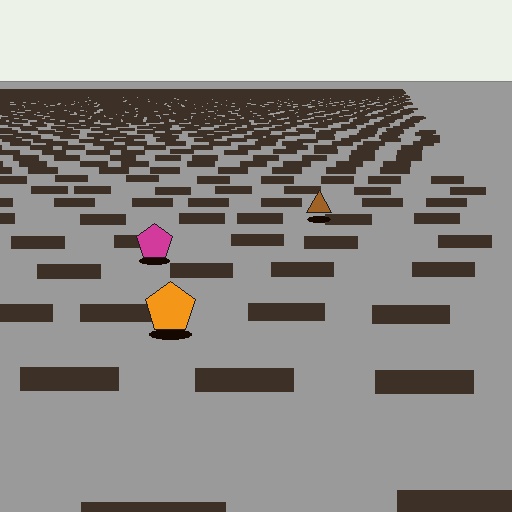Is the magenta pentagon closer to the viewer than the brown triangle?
Yes. The magenta pentagon is closer — you can tell from the texture gradient: the ground texture is coarser near it.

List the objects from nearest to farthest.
From nearest to farthest: the orange pentagon, the magenta pentagon, the brown triangle.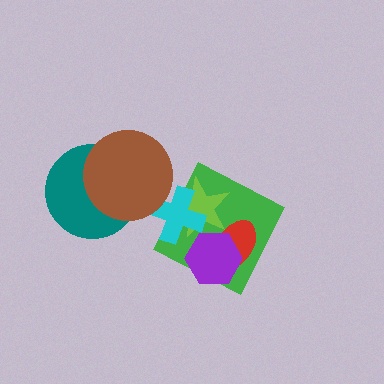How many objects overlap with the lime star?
4 objects overlap with the lime star.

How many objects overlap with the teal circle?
1 object overlaps with the teal circle.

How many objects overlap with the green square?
4 objects overlap with the green square.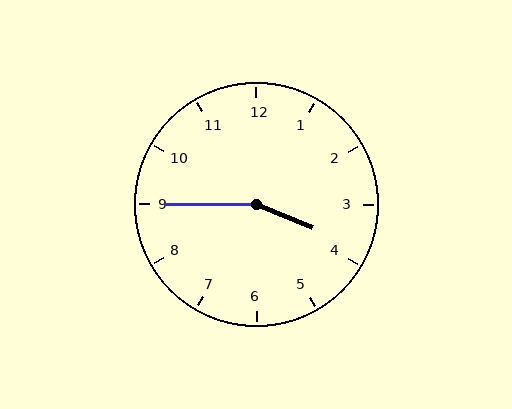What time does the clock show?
3:45.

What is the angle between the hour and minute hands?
Approximately 158 degrees.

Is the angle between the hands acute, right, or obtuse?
It is obtuse.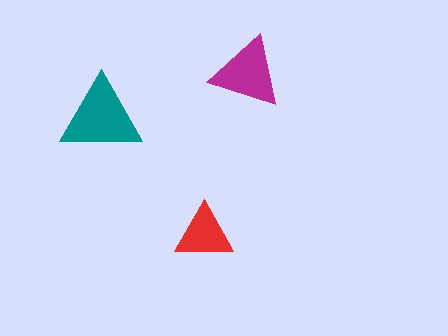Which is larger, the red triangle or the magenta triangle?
The magenta one.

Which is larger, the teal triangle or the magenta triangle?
The teal one.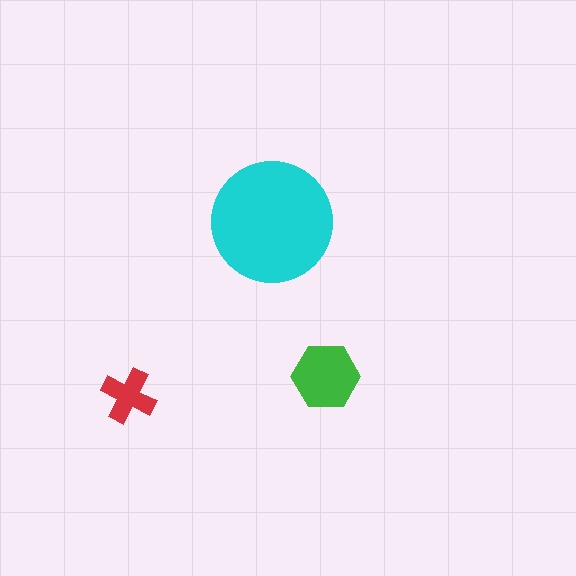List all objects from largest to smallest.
The cyan circle, the green hexagon, the red cross.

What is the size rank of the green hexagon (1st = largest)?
2nd.